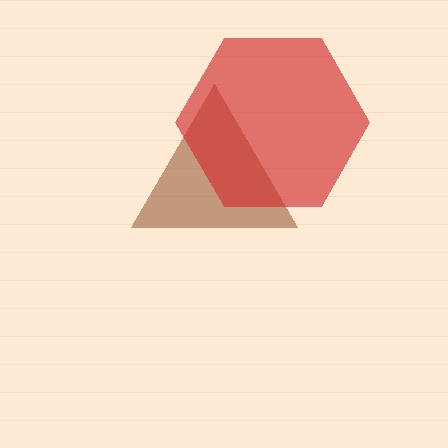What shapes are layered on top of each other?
The layered shapes are: a brown triangle, a red hexagon.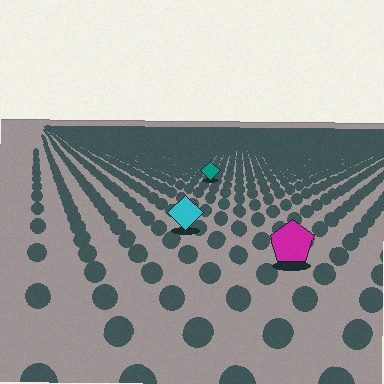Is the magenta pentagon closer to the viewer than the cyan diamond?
Yes. The magenta pentagon is closer — you can tell from the texture gradient: the ground texture is coarser near it.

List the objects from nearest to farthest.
From nearest to farthest: the magenta pentagon, the cyan diamond, the teal diamond.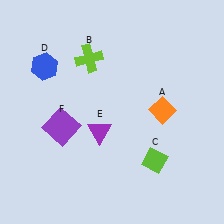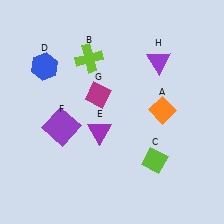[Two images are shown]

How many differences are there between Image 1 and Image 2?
There are 2 differences between the two images.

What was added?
A magenta diamond (G), a purple triangle (H) were added in Image 2.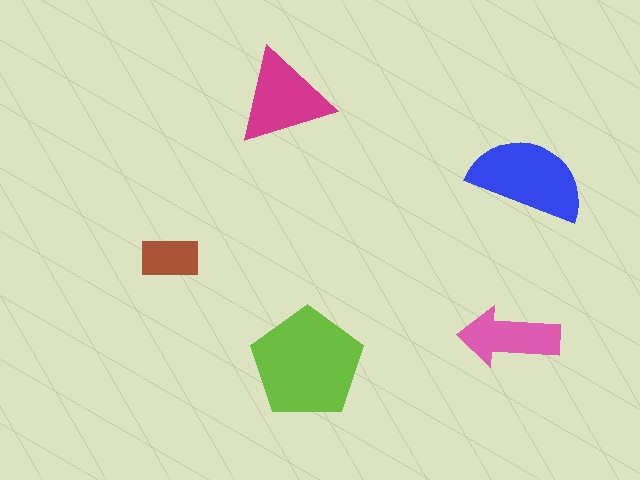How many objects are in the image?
There are 5 objects in the image.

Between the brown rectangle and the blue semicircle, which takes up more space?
The blue semicircle.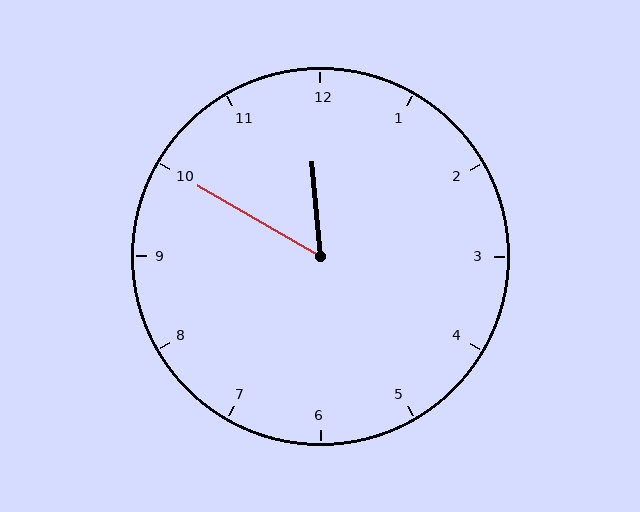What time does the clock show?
11:50.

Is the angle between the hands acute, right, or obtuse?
It is acute.